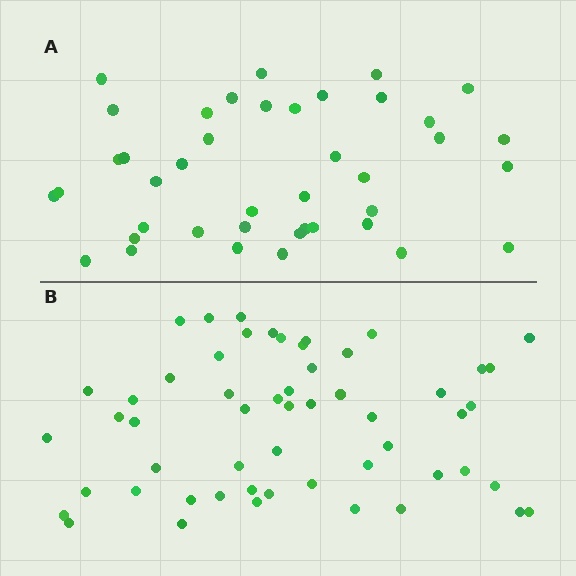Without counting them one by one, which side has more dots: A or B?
Region B (the bottom region) has more dots.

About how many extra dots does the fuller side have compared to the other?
Region B has approximately 15 more dots than region A.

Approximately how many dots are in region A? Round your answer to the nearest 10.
About 40 dots. (The exact count is 41, which rounds to 40.)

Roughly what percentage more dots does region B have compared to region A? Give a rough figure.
About 35% more.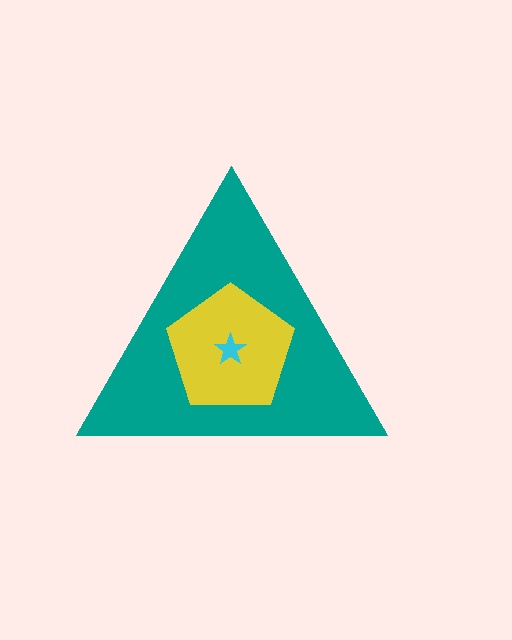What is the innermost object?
The cyan star.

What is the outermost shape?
The teal triangle.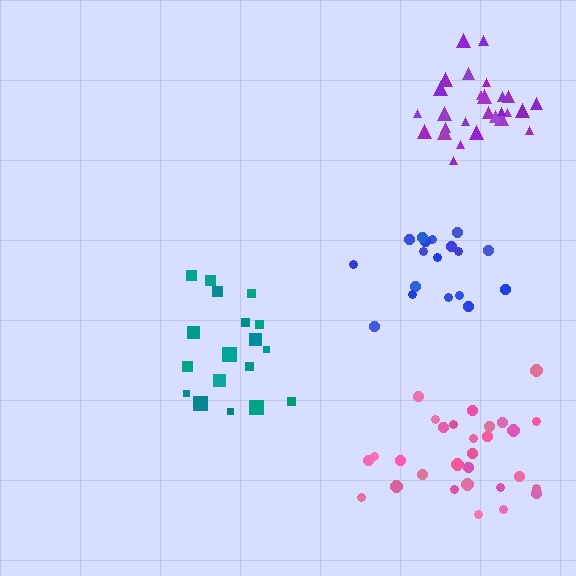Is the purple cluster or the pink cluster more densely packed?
Purple.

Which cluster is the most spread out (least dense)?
Pink.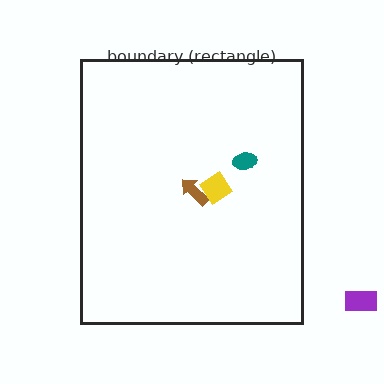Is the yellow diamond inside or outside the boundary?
Inside.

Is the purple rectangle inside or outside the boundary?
Outside.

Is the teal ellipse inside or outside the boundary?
Inside.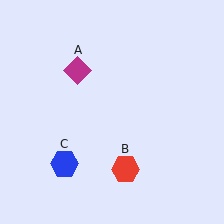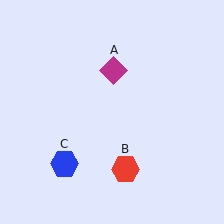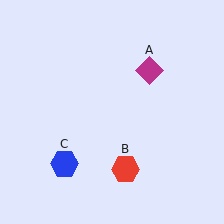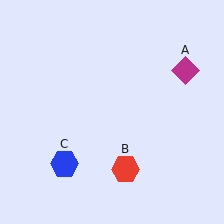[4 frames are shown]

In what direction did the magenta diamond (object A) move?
The magenta diamond (object A) moved right.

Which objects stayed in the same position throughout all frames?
Red hexagon (object B) and blue hexagon (object C) remained stationary.